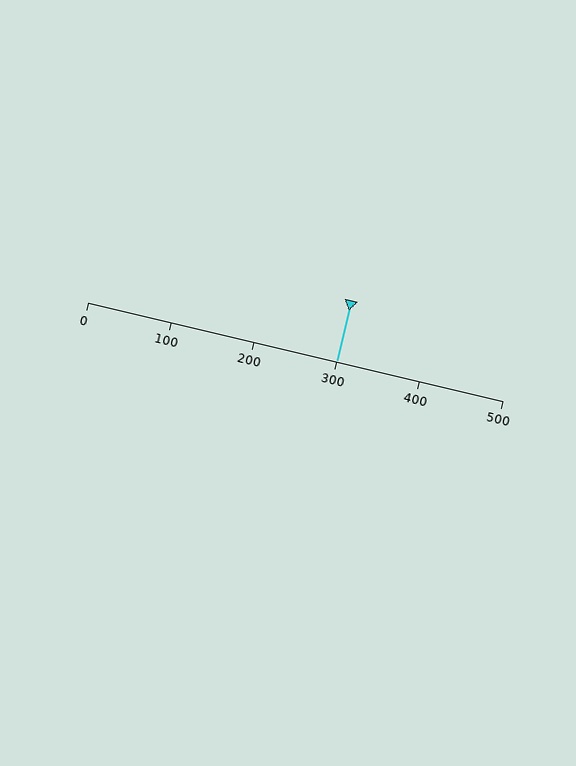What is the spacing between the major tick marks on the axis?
The major ticks are spaced 100 apart.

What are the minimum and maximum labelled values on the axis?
The axis runs from 0 to 500.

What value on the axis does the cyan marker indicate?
The marker indicates approximately 300.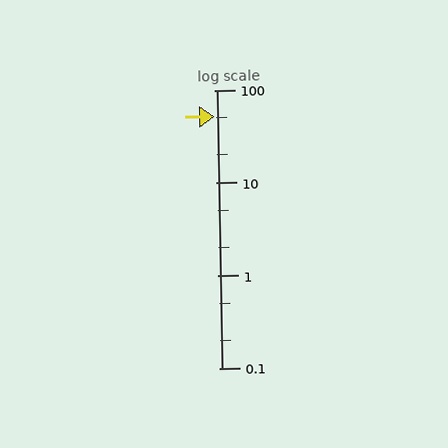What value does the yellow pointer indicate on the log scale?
The pointer indicates approximately 52.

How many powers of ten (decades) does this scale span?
The scale spans 3 decades, from 0.1 to 100.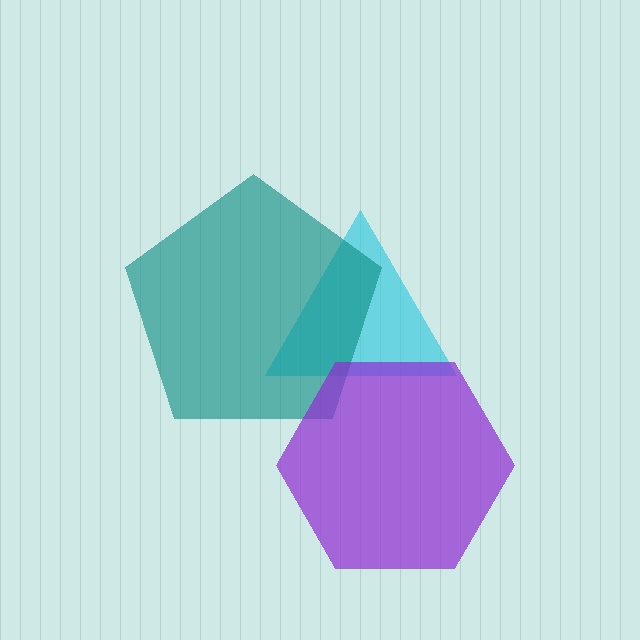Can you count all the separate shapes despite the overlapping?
Yes, there are 3 separate shapes.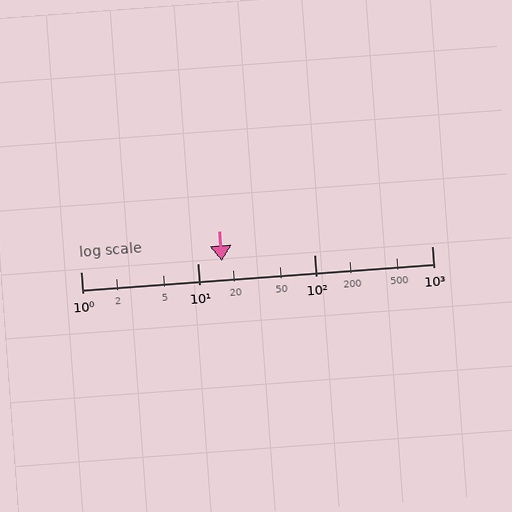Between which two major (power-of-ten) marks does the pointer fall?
The pointer is between 10 and 100.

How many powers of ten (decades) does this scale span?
The scale spans 3 decades, from 1 to 1000.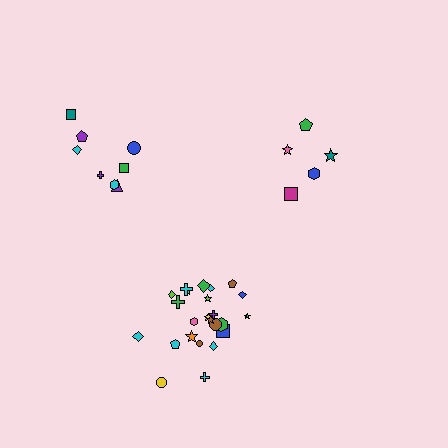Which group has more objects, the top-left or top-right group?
The top-left group.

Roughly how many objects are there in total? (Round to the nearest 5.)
Roughly 40 objects in total.